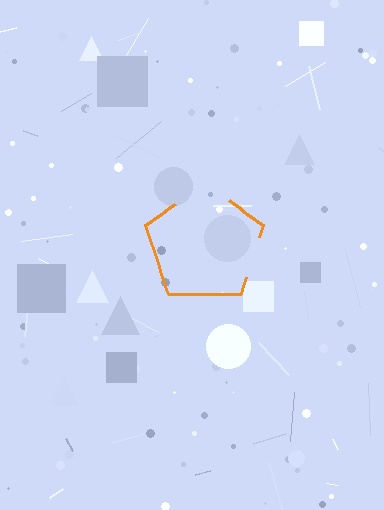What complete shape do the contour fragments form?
The contour fragments form a pentagon.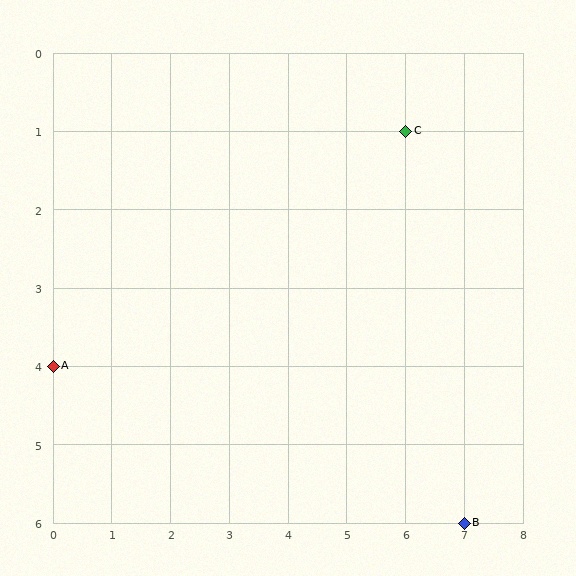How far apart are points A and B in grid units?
Points A and B are 7 columns and 2 rows apart (about 7.3 grid units diagonally).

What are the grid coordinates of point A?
Point A is at grid coordinates (0, 4).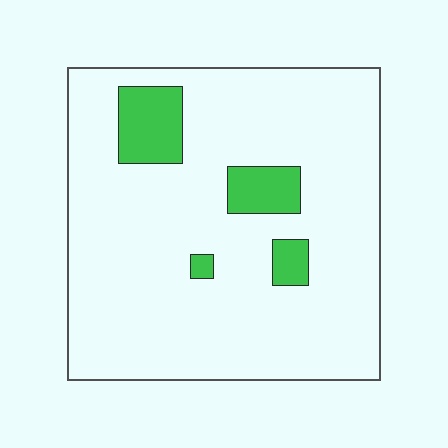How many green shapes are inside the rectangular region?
4.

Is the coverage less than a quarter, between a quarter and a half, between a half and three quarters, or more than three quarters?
Less than a quarter.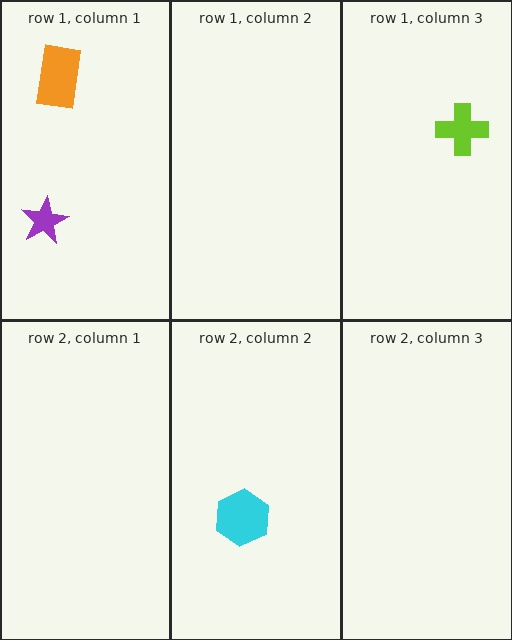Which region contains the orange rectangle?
The row 1, column 1 region.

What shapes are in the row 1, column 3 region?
The lime cross.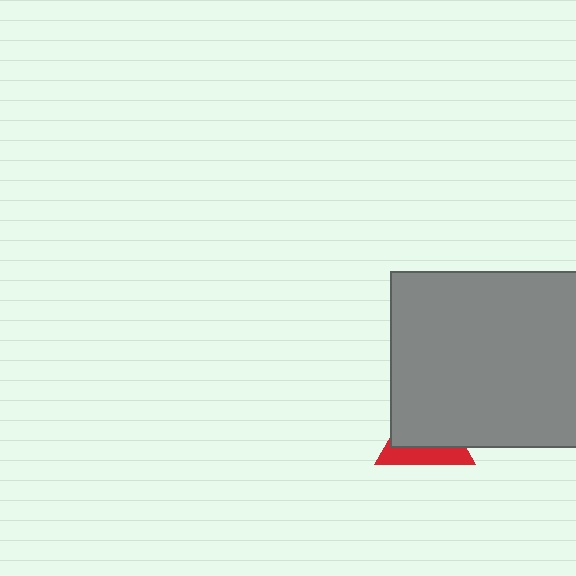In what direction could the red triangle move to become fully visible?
The red triangle could move toward the lower-left. That would shift it out from behind the gray rectangle entirely.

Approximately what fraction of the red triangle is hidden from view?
Roughly 63% of the red triangle is hidden behind the gray rectangle.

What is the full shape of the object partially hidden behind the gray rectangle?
The partially hidden object is a red triangle.